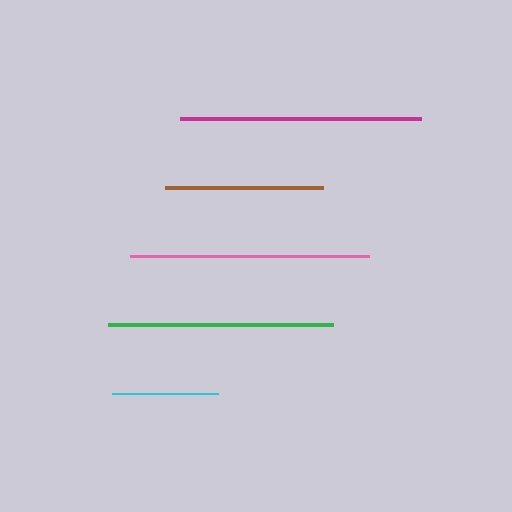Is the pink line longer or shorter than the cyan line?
The pink line is longer than the cyan line.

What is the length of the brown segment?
The brown segment is approximately 158 pixels long.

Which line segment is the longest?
The magenta line is the longest at approximately 241 pixels.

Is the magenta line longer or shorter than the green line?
The magenta line is longer than the green line.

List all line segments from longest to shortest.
From longest to shortest: magenta, pink, green, brown, cyan.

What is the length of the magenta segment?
The magenta segment is approximately 241 pixels long.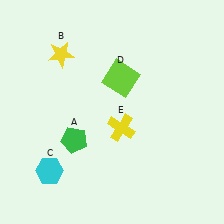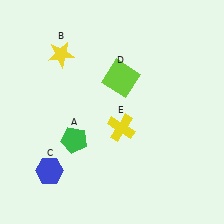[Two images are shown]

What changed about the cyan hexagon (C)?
In Image 1, C is cyan. In Image 2, it changed to blue.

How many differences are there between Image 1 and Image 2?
There is 1 difference between the two images.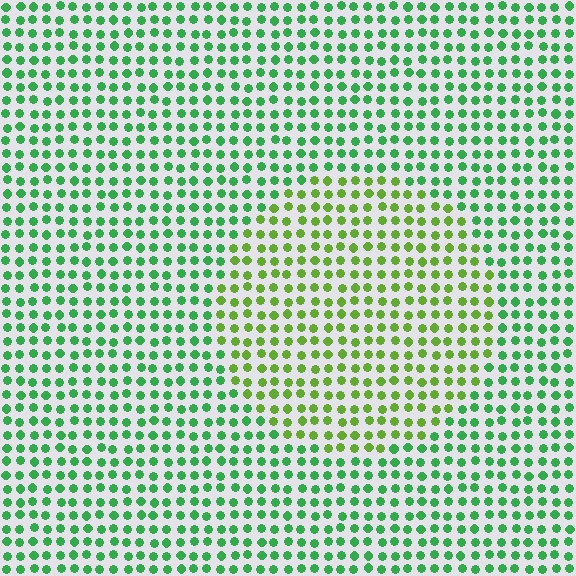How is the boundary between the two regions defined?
The boundary is defined purely by a slight shift in hue (about 36 degrees). Spacing, size, and orientation are identical on both sides.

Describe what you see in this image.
The image is filled with small green elements in a uniform arrangement. A circle-shaped region is visible where the elements are tinted to a slightly different hue, forming a subtle color boundary.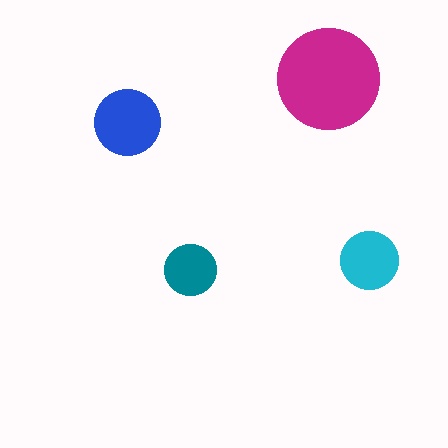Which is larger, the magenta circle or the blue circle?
The magenta one.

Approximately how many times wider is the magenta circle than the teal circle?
About 2 times wider.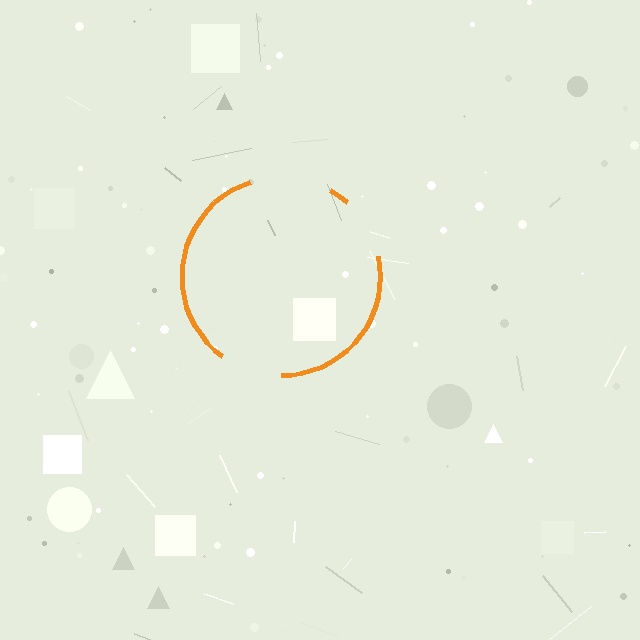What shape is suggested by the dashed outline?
The dashed outline suggests a circle.